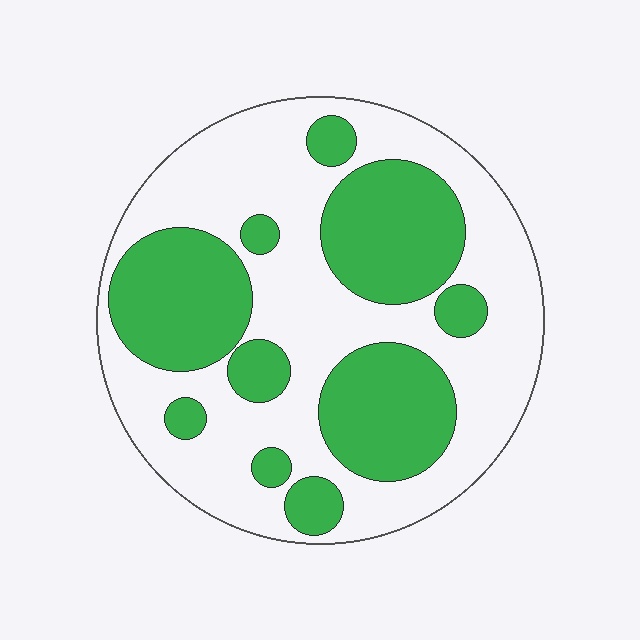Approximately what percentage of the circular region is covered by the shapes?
Approximately 40%.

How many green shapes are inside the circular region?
10.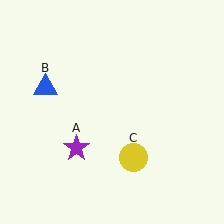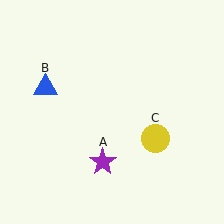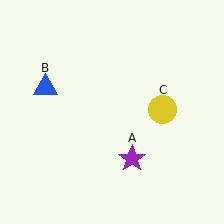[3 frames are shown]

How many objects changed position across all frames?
2 objects changed position: purple star (object A), yellow circle (object C).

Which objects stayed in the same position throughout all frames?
Blue triangle (object B) remained stationary.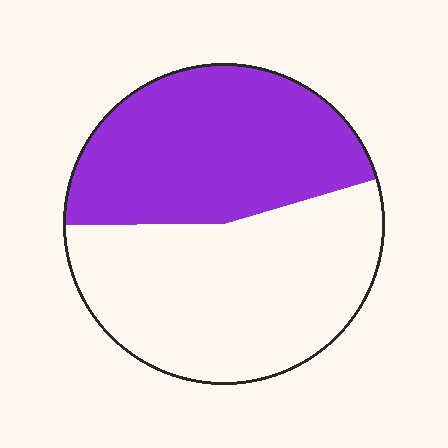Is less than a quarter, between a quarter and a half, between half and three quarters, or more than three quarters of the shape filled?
Between a quarter and a half.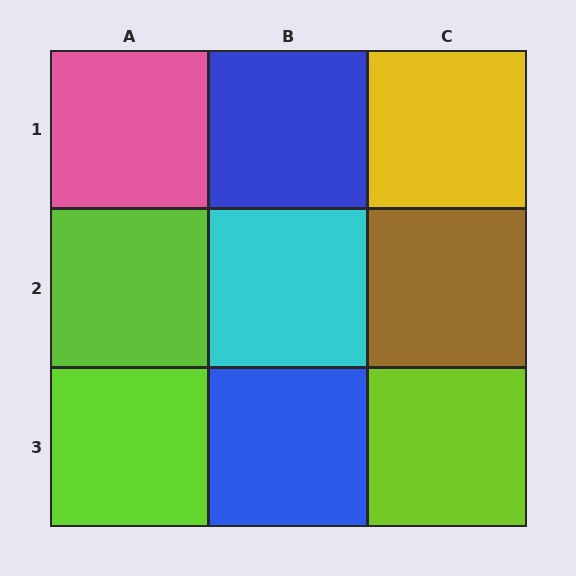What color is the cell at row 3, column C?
Lime.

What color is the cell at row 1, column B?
Blue.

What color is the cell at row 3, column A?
Lime.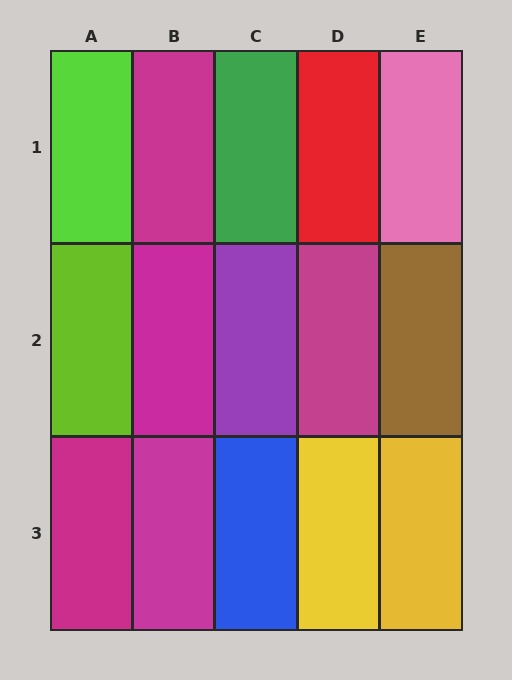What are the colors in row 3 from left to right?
Magenta, magenta, blue, yellow, yellow.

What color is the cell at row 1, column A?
Lime.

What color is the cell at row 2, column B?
Magenta.